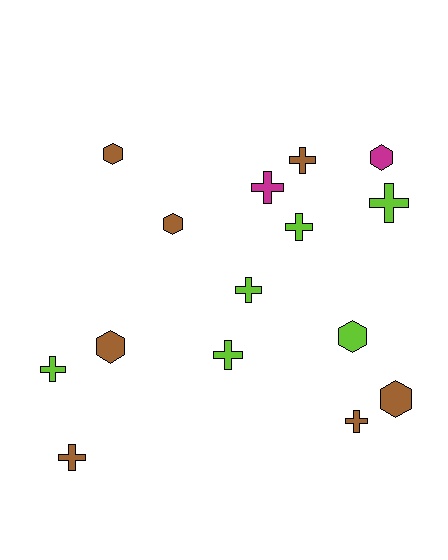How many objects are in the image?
There are 15 objects.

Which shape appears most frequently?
Cross, with 9 objects.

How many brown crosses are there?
There are 3 brown crosses.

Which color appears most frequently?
Brown, with 7 objects.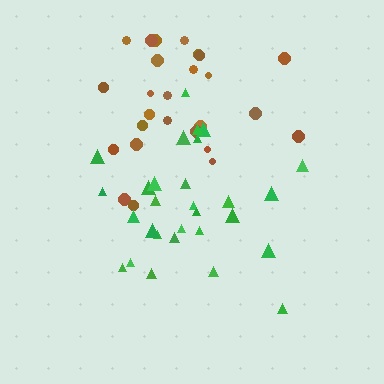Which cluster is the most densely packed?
Green.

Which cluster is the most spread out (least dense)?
Brown.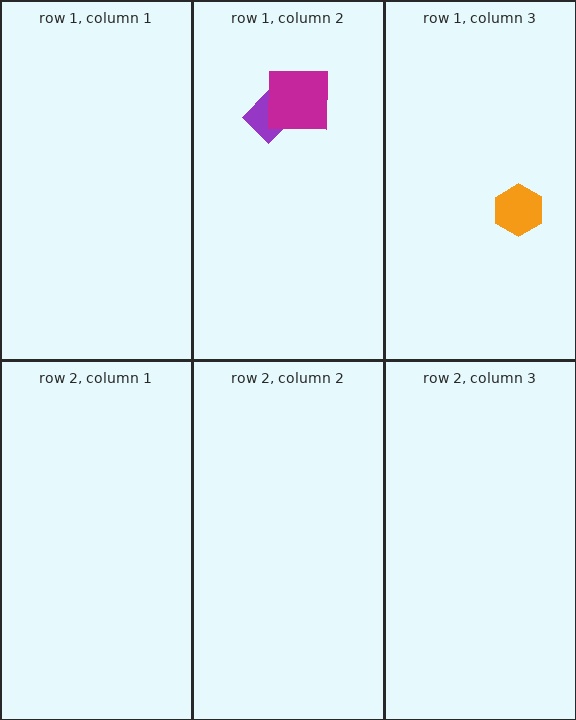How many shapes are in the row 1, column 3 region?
1.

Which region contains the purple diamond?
The row 1, column 2 region.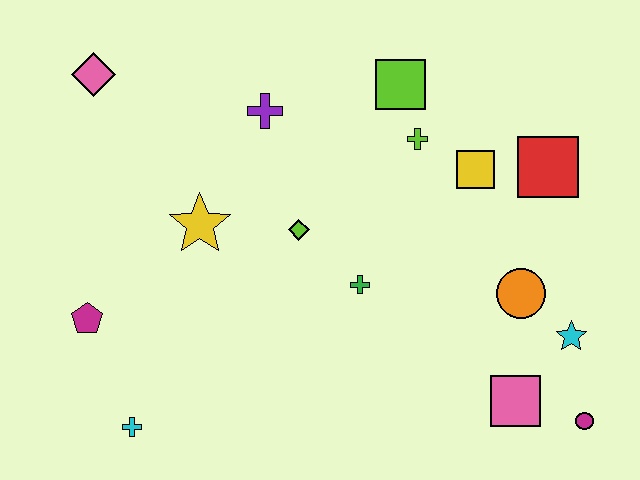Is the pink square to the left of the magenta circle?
Yes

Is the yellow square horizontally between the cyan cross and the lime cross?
No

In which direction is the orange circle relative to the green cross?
The orange circle is to the right of the green cross.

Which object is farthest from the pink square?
The pink diamond is farthest from the pink square.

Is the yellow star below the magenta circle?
No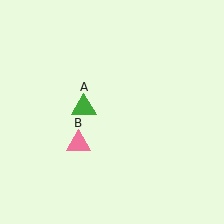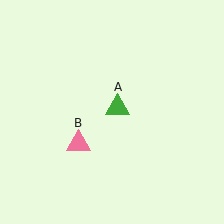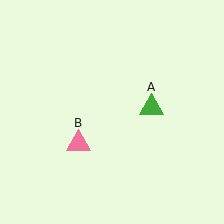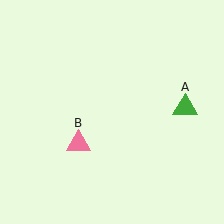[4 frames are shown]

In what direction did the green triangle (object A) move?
The green triangle (object A) moved right.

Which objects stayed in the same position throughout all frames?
Pink triangle (object B) remained stationary.